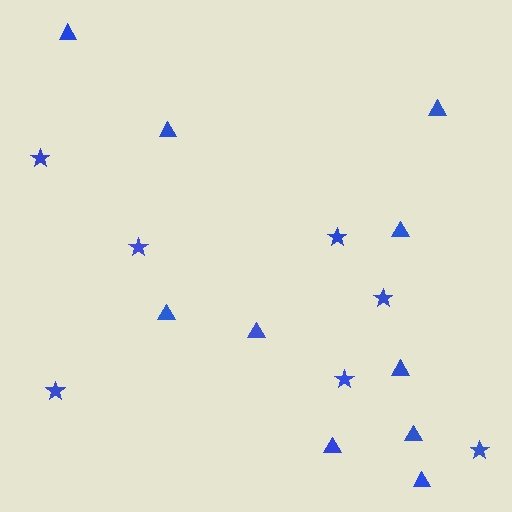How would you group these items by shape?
There are 2 groups: one group of triangles (10) and one group of stars (7).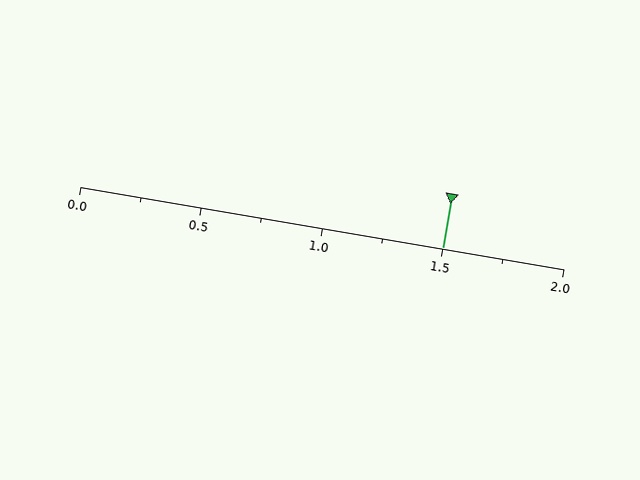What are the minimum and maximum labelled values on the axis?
The axis runs from 0.0 to 2.0.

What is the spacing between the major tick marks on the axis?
The major ticks are spaced 0.5 apart.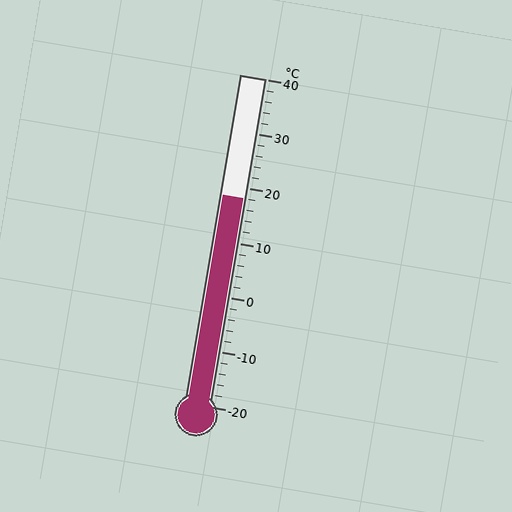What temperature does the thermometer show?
The thermometer shows approximately 18°C.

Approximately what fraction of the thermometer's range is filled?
The thermometer is filled to approximately 65% of its range.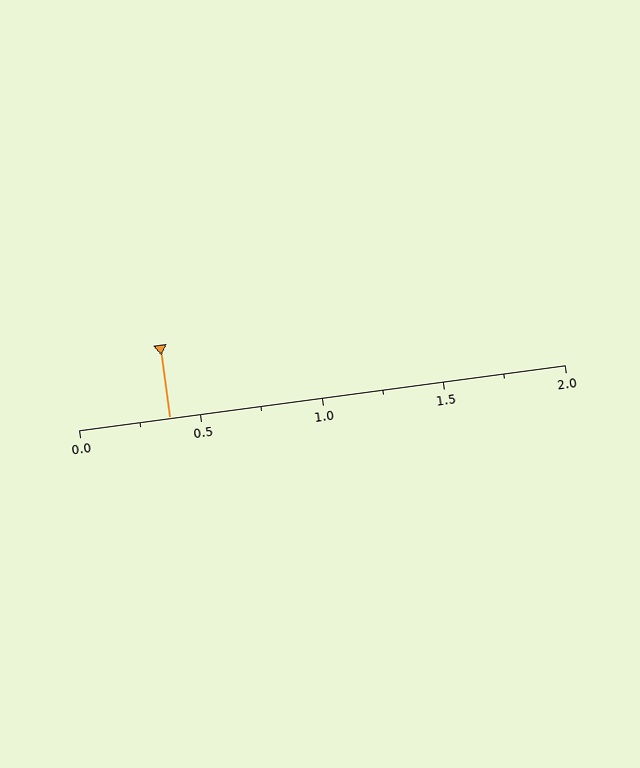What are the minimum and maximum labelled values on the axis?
The axis runs from 0.0 to 2.0.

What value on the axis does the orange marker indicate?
The marker indicates approximately 0.38.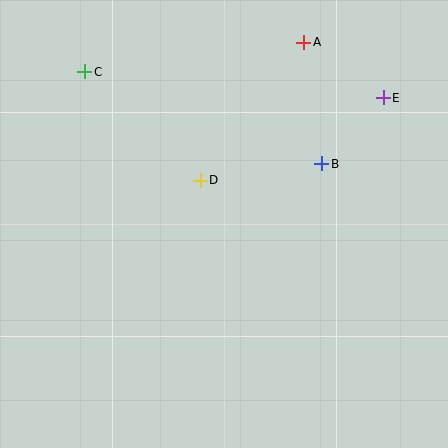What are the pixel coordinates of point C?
Point C is at (85, 72).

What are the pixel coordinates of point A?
Point A is at (304, 43).